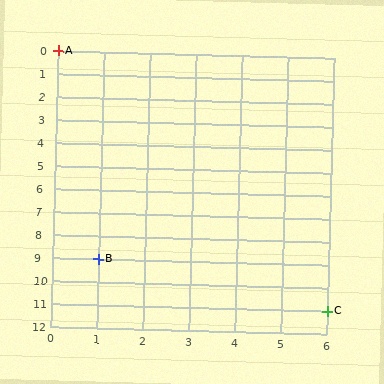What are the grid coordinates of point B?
Point B is at grid coordinates (1, 9).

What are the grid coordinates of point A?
Point A is at grid coordinates (0, 0).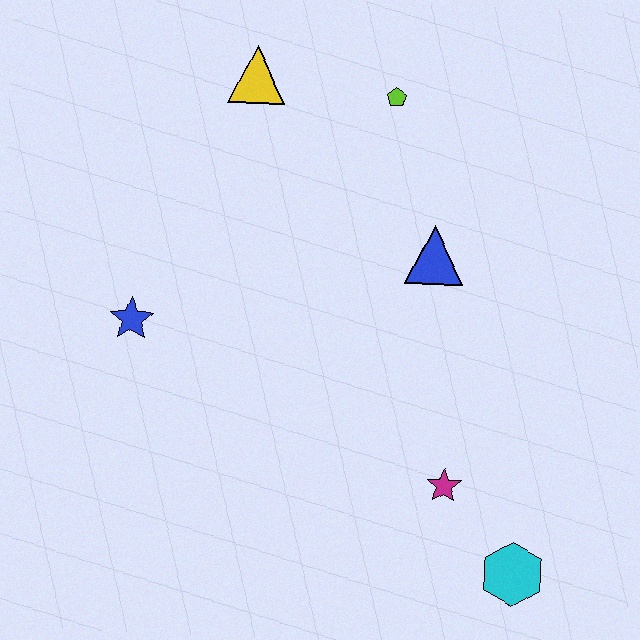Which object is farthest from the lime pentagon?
The cyan hexagon is farthest from the lime pentagon.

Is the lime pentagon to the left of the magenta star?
Yes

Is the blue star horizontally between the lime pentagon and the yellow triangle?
No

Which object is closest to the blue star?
The yellow triangle is closest to the blue star.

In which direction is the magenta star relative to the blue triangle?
The magenta star is below the blue triangle.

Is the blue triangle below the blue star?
No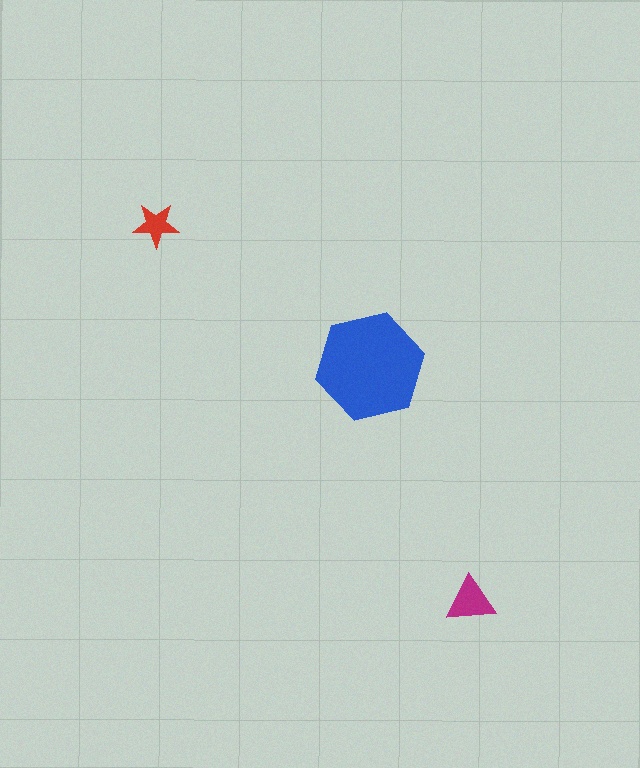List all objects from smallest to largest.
The red star, the magenta triangle, the blue hexagon.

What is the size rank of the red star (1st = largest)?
3rd.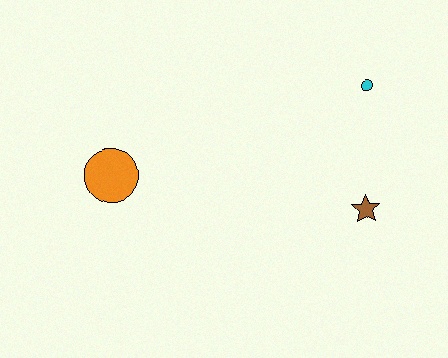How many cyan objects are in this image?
There is 1 cyan object.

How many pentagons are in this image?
There are no pentagons.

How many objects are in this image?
There are 3 objects.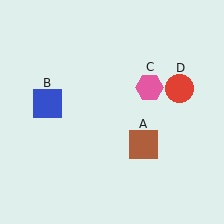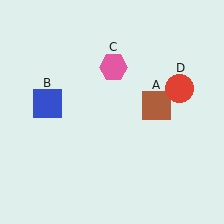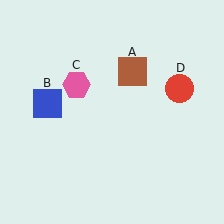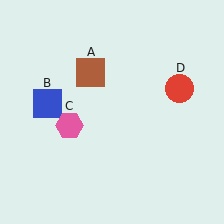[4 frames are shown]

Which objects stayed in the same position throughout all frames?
Blue square (object B) and red circle (object D) remained stationary.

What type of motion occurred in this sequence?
The brown square (object A), pink hexagon (object C) rotated counterclockwise around the center of the scene.